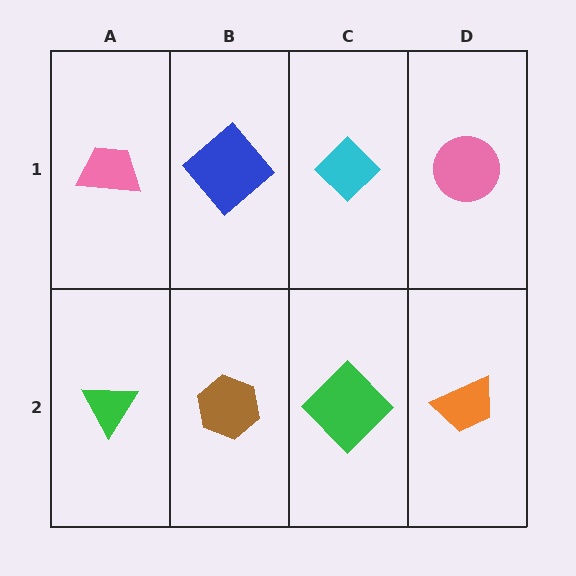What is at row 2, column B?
A brown hexagon.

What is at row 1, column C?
A cyan diamond.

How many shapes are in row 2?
4 shapes.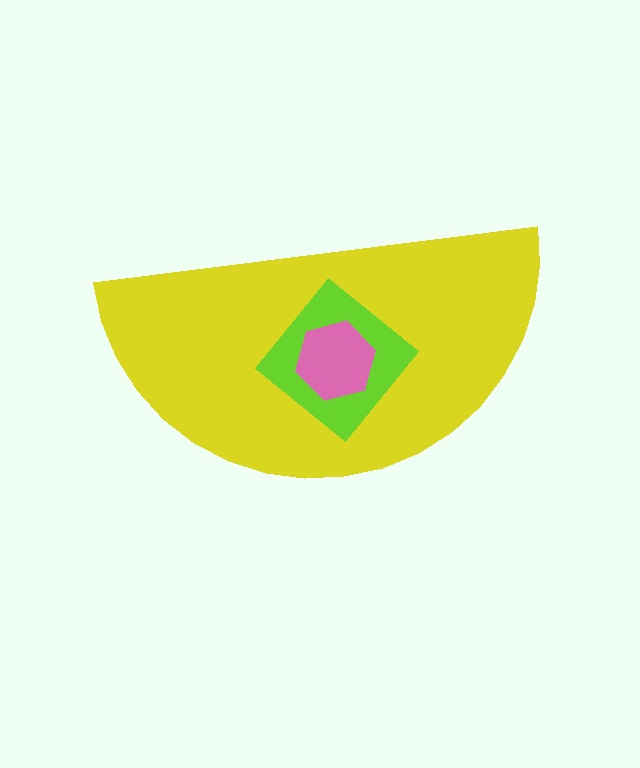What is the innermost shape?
The pink hexagon.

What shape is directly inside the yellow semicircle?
The lime diamond.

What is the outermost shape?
The yellow semicircle.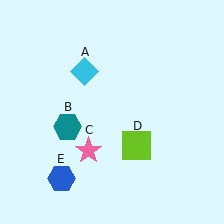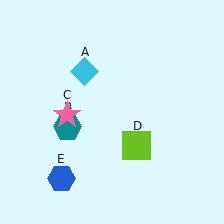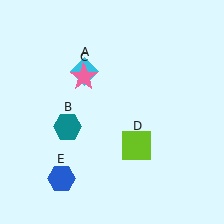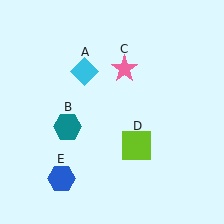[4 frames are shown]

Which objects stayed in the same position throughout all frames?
Cyan diamond (object A) and teal hexagon (object B) and lime square (object D) and blue hexagon (object E) remained stationary.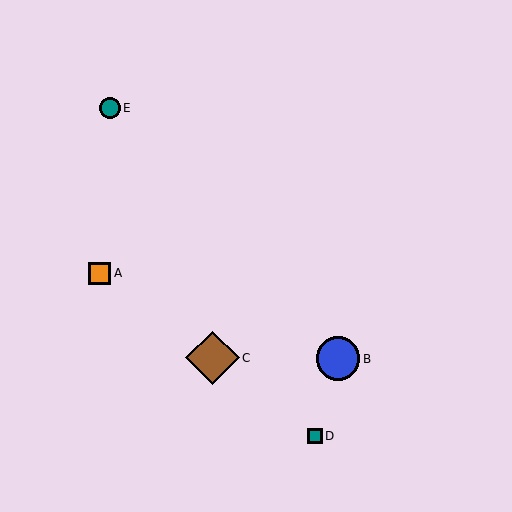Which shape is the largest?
The brown diamond (labeled C) is the largest.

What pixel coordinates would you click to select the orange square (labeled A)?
Click at (100, 273) to select the orange square A.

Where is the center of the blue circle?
The center of the blue circle is at (338, 359).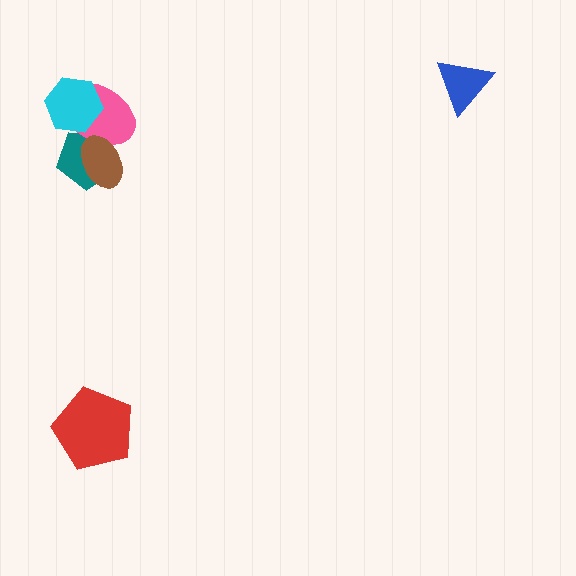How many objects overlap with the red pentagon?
0 objects overlap with the red pentagon.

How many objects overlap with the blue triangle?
0 objects overlap with the blue triangle.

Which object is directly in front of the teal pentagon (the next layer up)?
The pink ellipse is directly in front of the teal pentagon.